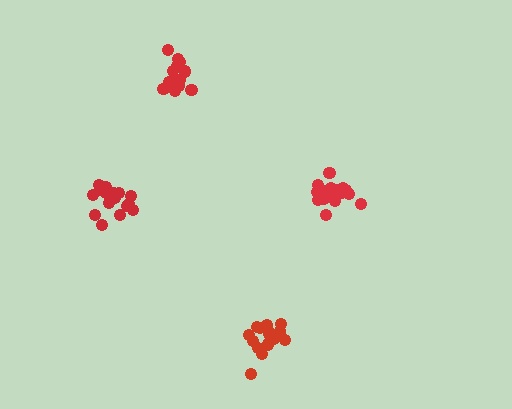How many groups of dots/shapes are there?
There are 4 groups.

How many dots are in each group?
Group 1: 15 dots, Group 2: 17 dots, Group 3: 18 dots, Group 4: 17 dots (67 total).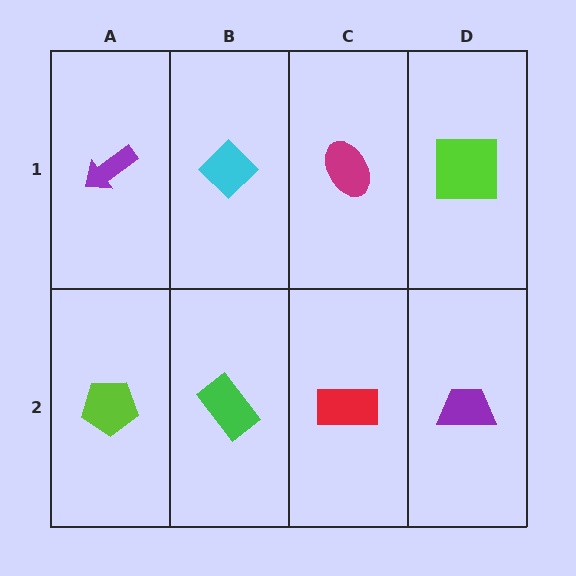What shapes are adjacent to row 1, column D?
A purple trapezoid (row 2, column D), a magenta ellipse (row 1, column C).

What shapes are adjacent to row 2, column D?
A lime square (row 1, column D), a red rectangle (row 2, column C).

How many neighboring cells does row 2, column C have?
3.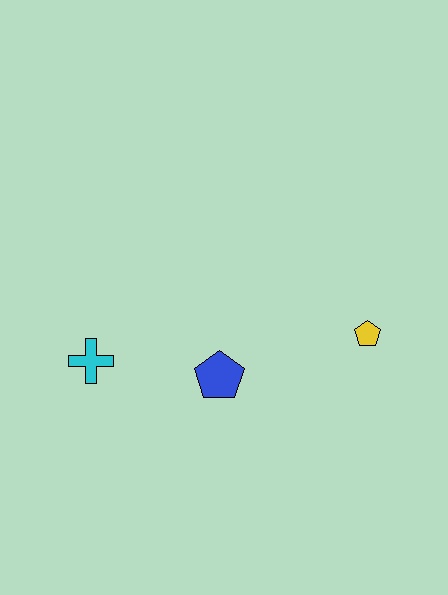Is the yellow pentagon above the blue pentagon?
Yes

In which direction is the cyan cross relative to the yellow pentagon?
The cyan cross is to the left of the yellow pentagon.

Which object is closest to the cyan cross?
The blue pentagon is closest to the cyan cross.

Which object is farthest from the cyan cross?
The yellow pentagon is farthest from the cyan cross.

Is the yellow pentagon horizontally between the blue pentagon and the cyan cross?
No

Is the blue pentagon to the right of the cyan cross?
Yes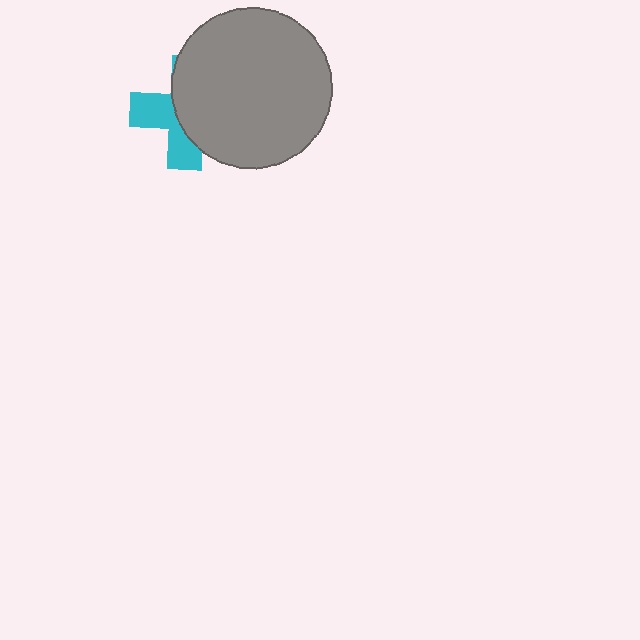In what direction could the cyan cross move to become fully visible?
The cyan cross could move left. That would shift it out from behind the gray circle entirely.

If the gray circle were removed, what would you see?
You would see the complete cyan cross.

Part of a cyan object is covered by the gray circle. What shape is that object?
It is a cross.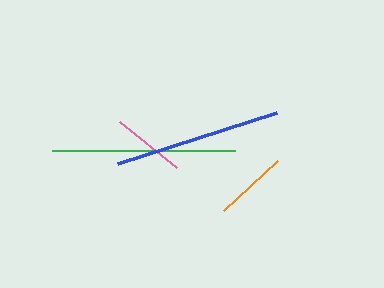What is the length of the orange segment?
The orange segment is approximately 74 pixels long.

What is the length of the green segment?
The green segment is approximately 183 pixels long.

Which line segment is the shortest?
The pink line is the shortest at approximately 73 pixels.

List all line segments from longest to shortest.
From longest to shortest: green, blue, orange, pink.